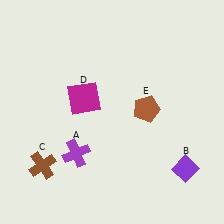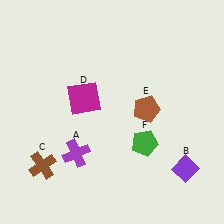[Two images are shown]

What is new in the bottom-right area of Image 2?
A green pentagon (F) was added in the bottom-right area of Image 2.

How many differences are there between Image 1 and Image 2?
There is 1 difference between the two images.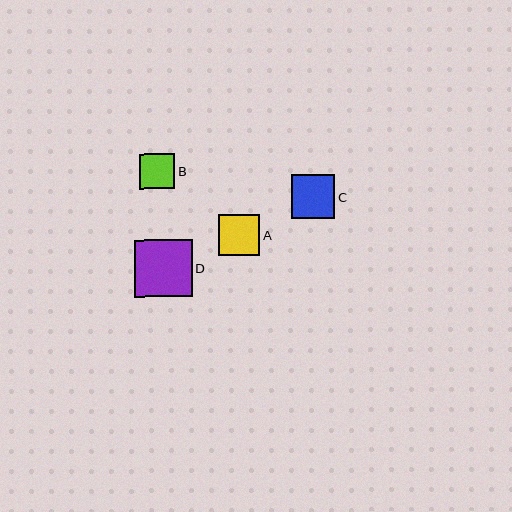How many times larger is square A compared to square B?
Square A is approximately 1.2 times the size of square B.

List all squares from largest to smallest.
From largest to smallest: D, C, A, B.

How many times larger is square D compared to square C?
Square D is approximately 1.3 times the size of square C.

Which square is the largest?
Square D is the largest with a size of approximately 58 pixels.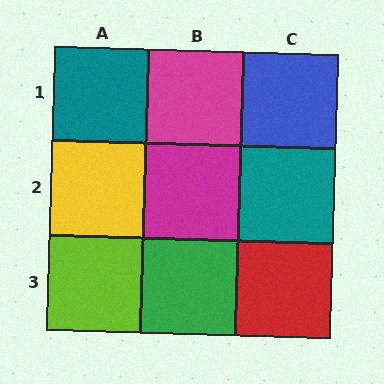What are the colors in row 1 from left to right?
Teal, magenta, blue.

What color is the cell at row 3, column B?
Green.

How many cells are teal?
2 cells are teal.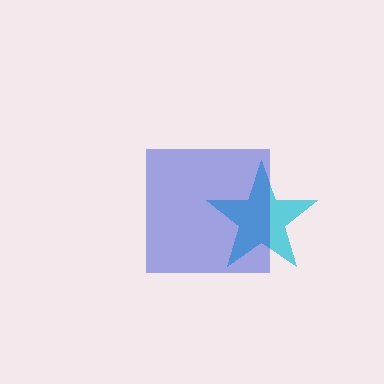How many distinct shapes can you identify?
There are 2 distinct shapes: a cyan star, a blue square.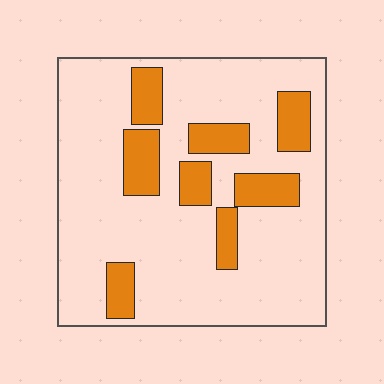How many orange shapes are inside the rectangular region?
8.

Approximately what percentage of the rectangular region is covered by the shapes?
Approximately 20%.